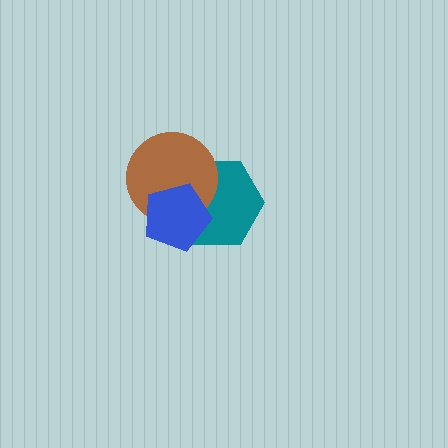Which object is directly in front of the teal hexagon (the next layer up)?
The brown circle is directly in front of the teal hexagon.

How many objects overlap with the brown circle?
2 objects overlap with the brown circle.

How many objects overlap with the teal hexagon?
2 objects overlap with the teal hexagon.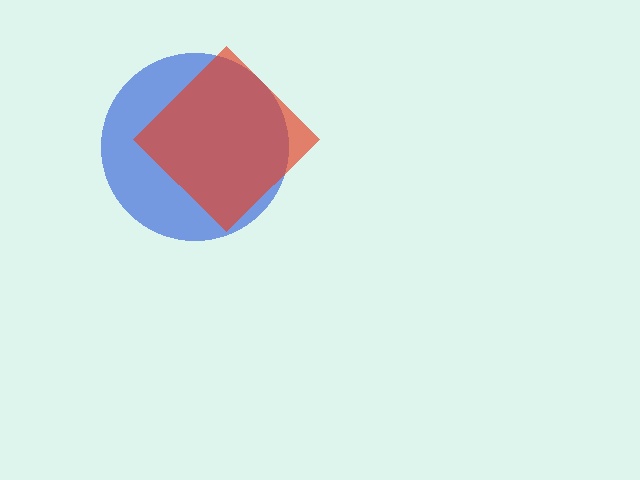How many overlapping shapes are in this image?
There are 2 overlapping shapes in the image.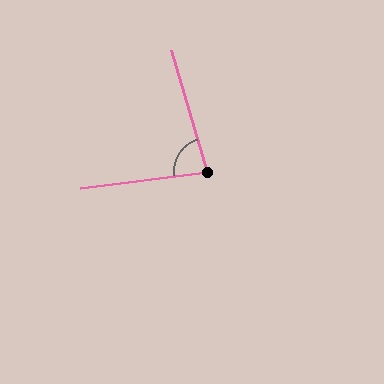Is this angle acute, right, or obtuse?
It is acute.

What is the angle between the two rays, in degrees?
Approximately 81 degrees.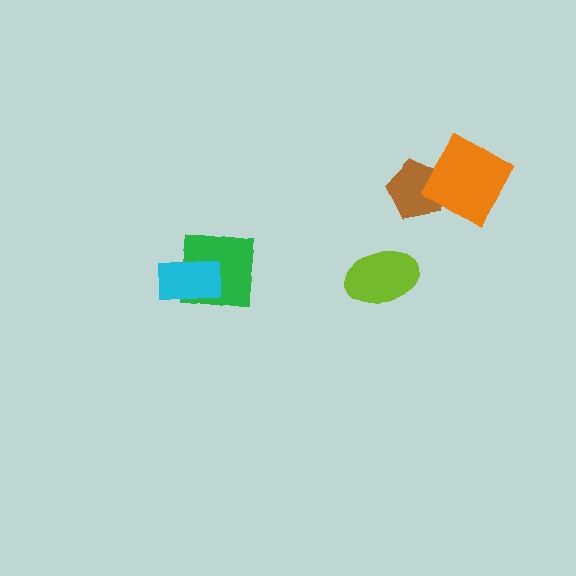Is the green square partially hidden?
Yes, it is partially covered by another shape.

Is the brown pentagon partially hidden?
Yes, it is partially covered by another shape.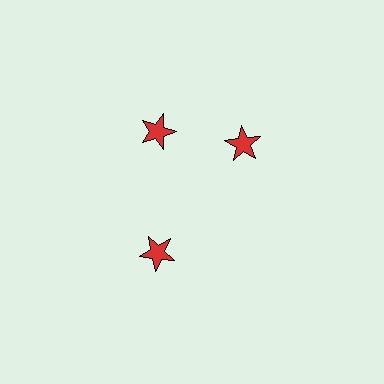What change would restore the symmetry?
The symmetry would be restored by rotating it back into even spacing with its neighbors so that all 3 stars sit at equal angles and equal distance from the center.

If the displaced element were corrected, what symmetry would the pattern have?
It would have 3-fold rotational symmetry — the pattern would map onto itself every 120 degrees.